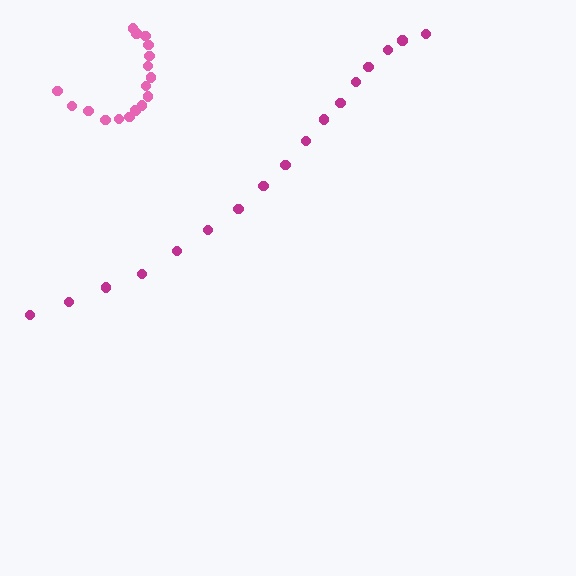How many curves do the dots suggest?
There are 2 distinct paths.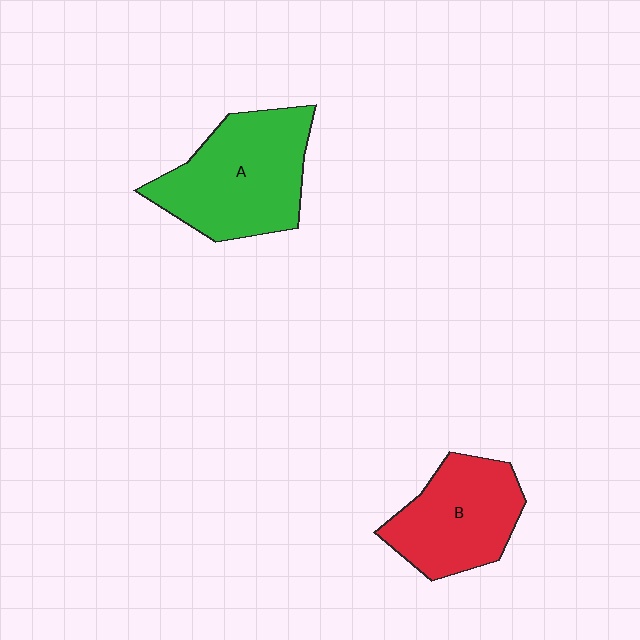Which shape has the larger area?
Shape A (green).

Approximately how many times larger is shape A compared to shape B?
Approximately 1.3 times.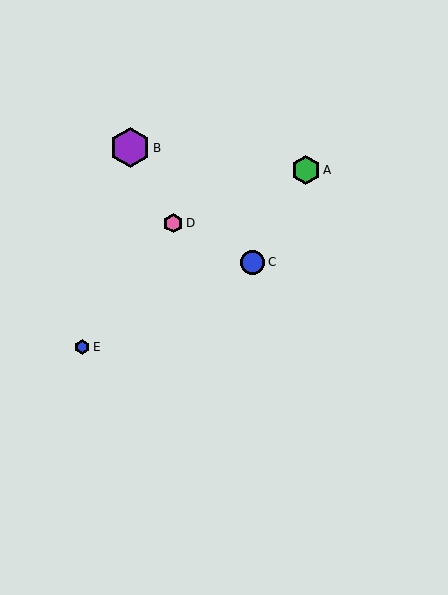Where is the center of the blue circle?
The center of the blue circle is at (253, 262).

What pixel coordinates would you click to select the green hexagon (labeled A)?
Click at (306, 170) to select the green hexagon A.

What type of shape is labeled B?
Shape B is a purple hexagon.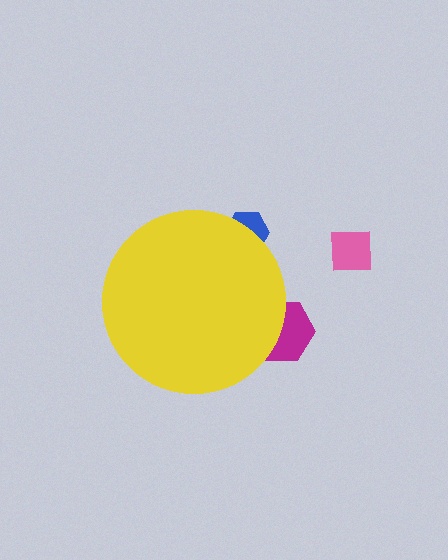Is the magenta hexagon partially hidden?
Yes, the magenta hexagon is partially hidden behind the yellow circle.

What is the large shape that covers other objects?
A yellow circle.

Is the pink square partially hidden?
No, the pink square is fully visible.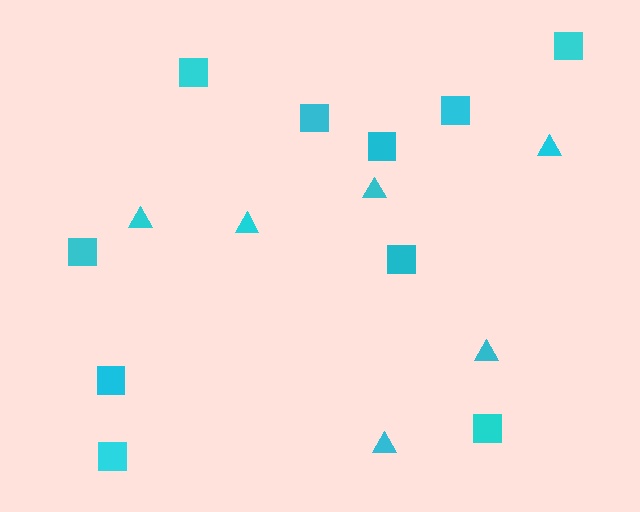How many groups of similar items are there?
There are 2 groups: one group of squares (10) and one group of triangles (6).